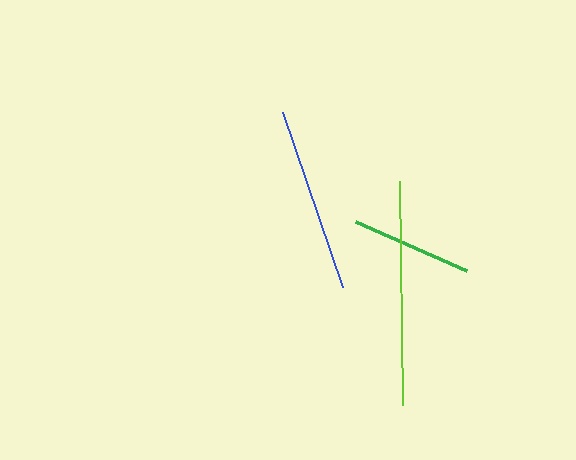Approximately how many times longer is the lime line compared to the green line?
The lime line is approximately 1.8 times the length of the green line.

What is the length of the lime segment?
The lime segment is approximately 224 pixels long.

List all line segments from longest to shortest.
From longest to shortest: lime, blue, green.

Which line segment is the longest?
The lime line is the longest at approximately 224 pixels.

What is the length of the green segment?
The green segment is approximately 121 pixels long.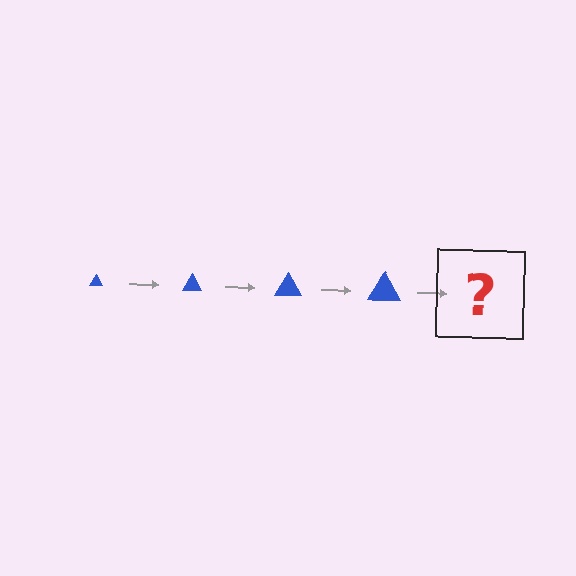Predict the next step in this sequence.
The next step is a blue triangle, larger than the previous one.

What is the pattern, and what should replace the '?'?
The pattern is that the triangle gets progressively larger each step. The '?' should be a blue triangle, larger than the previous one.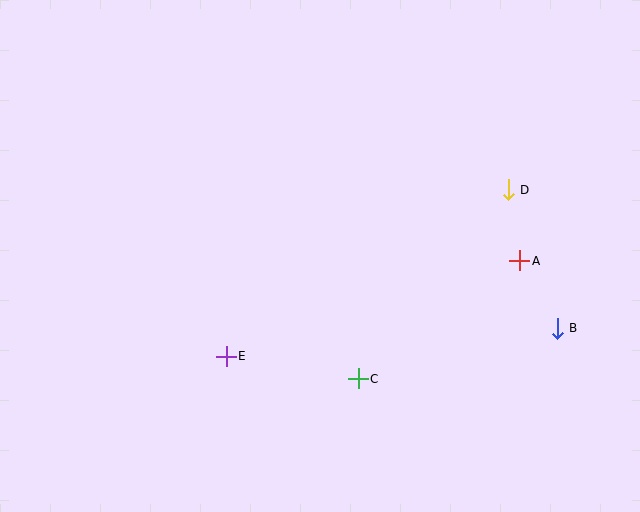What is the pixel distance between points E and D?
The distance between E and D is 328 pixels.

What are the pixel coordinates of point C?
Point C is at (358, 379).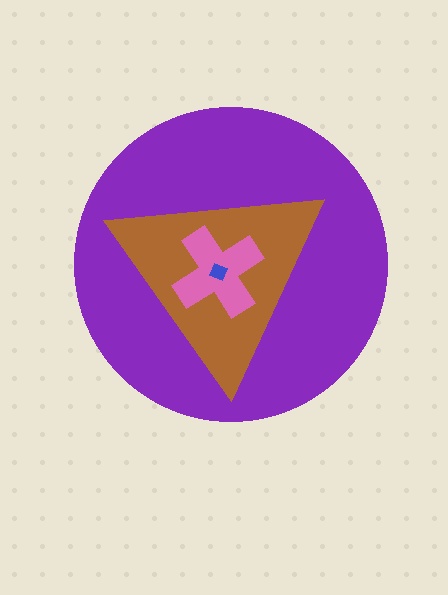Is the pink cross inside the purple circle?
Yes.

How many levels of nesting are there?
4.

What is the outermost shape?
The purple circle.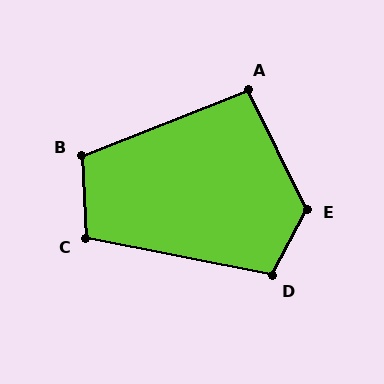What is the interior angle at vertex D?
Approximately 106 degrees (obtuse).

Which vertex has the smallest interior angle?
A, at approximately 95 degrees.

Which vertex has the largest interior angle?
E, at approximately 126 degrees.